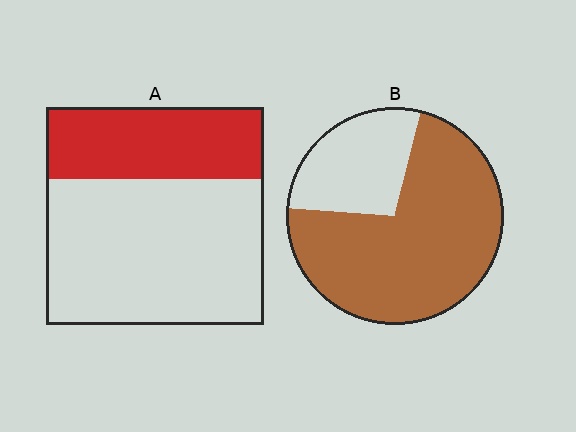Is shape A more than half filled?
No.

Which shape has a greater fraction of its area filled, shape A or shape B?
Shape B.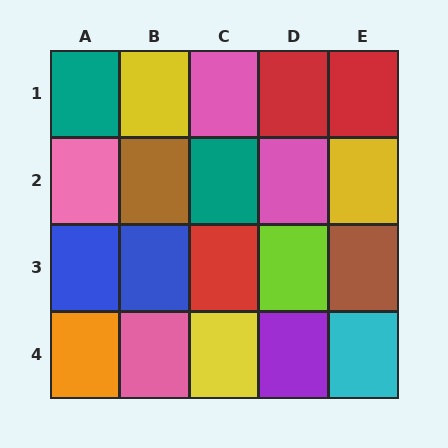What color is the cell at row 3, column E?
Brown.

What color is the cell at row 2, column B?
Brown.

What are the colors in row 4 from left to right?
Orange, pink, yellow, purple, cyan.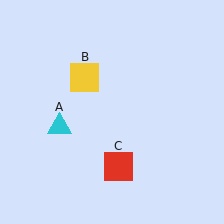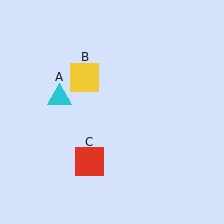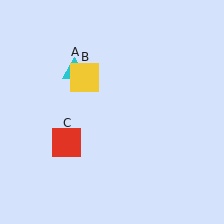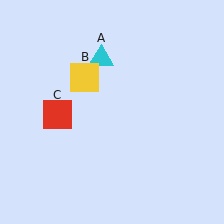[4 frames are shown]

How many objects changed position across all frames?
2 objects changed position: cyan triangle (object A), red square (object C).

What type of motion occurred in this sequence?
The cyan triangle (object A), red square (object C) rotated clockwise around the center of the scene.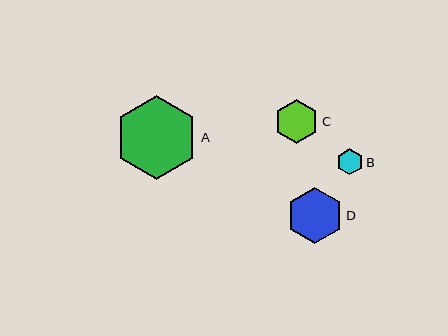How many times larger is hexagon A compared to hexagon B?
Hexagon A is approximately 3.2 times the size of hexagon B.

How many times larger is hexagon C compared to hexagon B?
Hexagon C is approximately 1.7 times the size of hexagon B.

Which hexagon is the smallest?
Hexagon B is the smallest with a size of approximately 26 pixels.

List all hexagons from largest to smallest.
From largest to smallest: A, D, C, B.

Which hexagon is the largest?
Hexagon A is the largest with a size of approximately 84 pixels.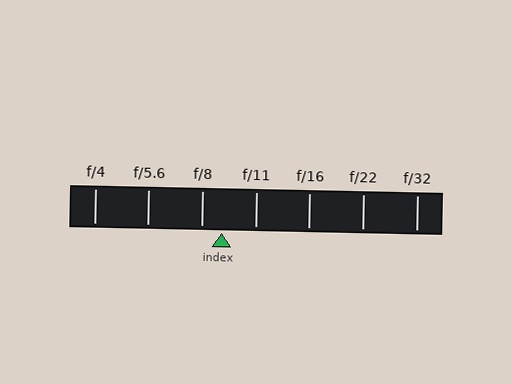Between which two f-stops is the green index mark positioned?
The index mark is between f/8 and f/11.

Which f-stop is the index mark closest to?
The index mark is closest to f/8.